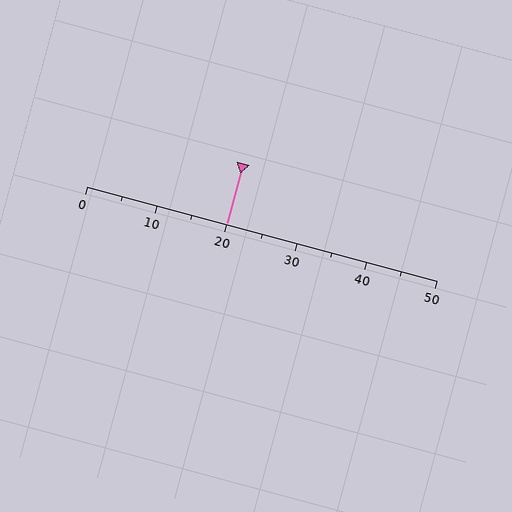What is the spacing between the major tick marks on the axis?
The major ticks are spaced 10 apart.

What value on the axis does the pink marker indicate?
The marker indicates approximately 20.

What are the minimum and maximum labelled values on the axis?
The axis runs from 0 to 50.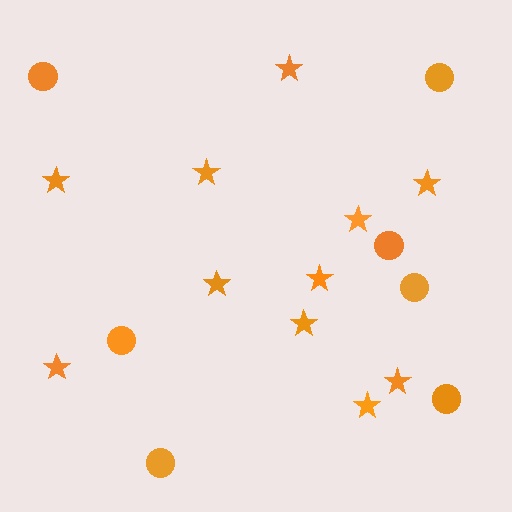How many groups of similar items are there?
There are 2 groups: one group of circles (7) and one group of stars (11).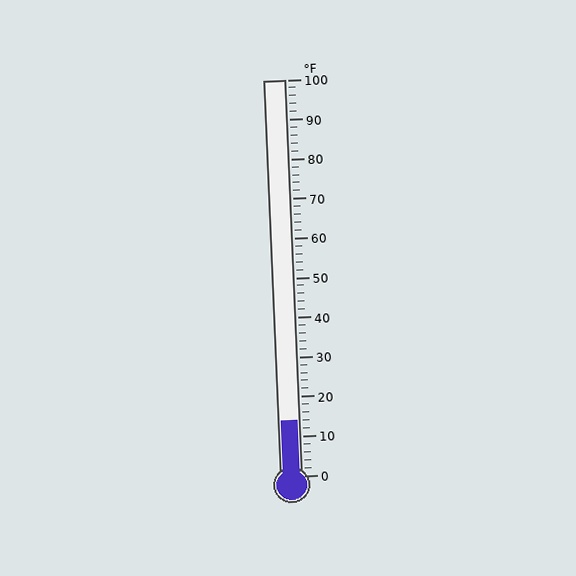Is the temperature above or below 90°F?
The temperature is below 90°F.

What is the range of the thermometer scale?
The thermometer scale ranges from 0°F to 100°F.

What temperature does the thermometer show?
The thermometer shows approximately 14°F.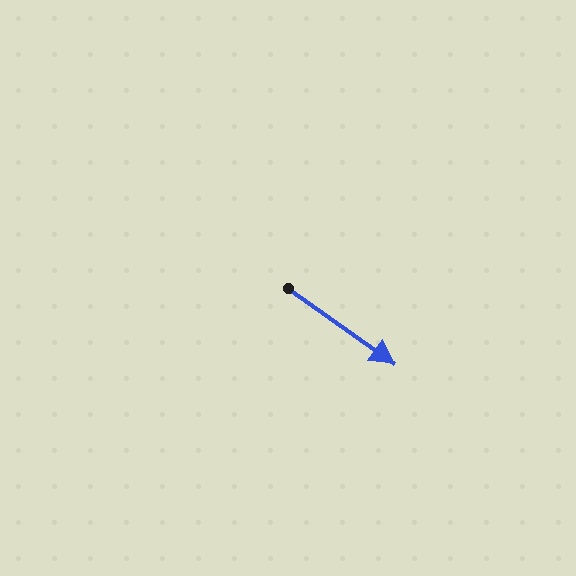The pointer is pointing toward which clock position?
Roughly 4 o'clock.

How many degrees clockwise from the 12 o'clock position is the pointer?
Approximately 125 degrees.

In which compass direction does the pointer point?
Southeast.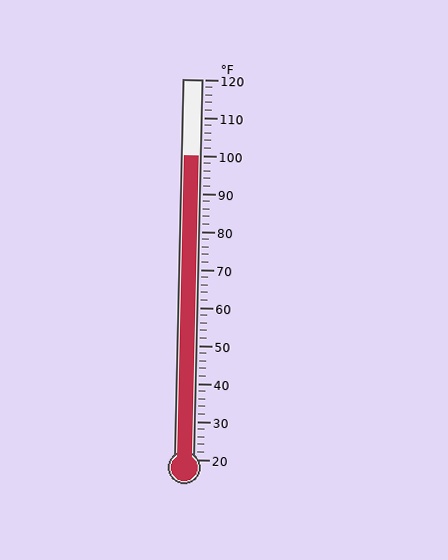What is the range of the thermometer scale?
The thermometer scale ranges from 20°F to 120°F.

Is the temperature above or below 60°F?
The temperature is above 60°F.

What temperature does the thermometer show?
The thermometer shows approximately 100°F.